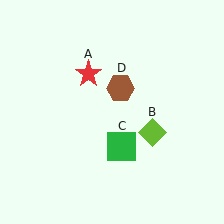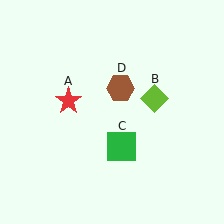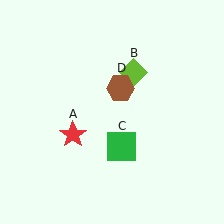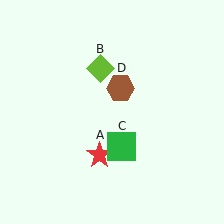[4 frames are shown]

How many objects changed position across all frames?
2 objects changed position: red star (object A), lime diamond (object B).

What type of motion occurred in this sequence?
The red star (object A), lime diamond (object B) rotated counterclockwise around the center of the scene.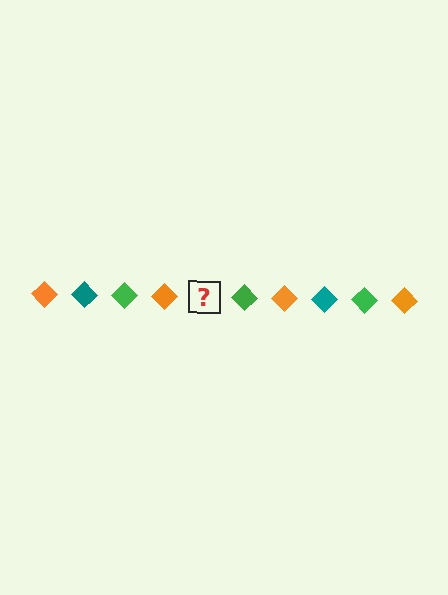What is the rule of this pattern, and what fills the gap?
The rule is that the pattern cycles through orange, teal, green diamonds. The gap should be filled with a teal diamond.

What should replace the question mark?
The question mark should be replaced with a teal diamond.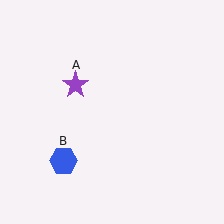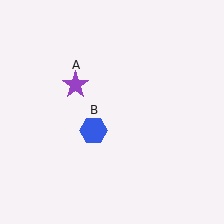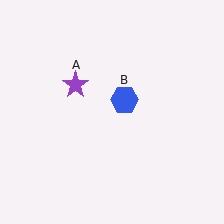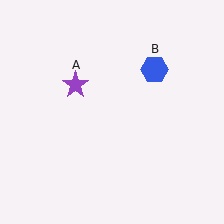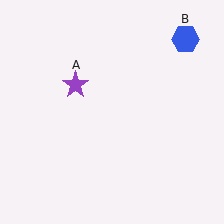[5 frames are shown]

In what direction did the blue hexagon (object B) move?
The blue hexagon (object B) moved up and to the right.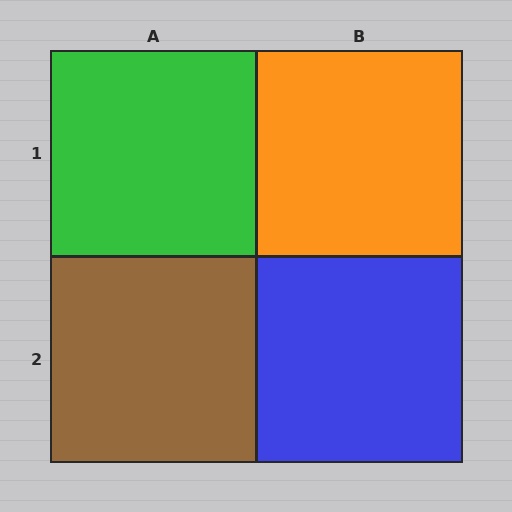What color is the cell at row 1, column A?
Green.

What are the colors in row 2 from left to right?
Brown, blue.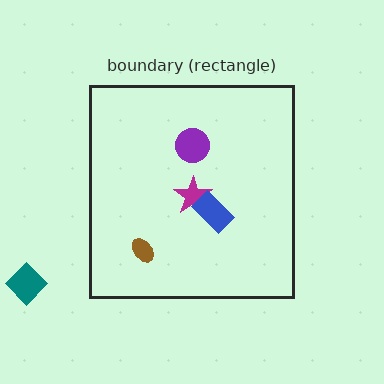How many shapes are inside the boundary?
4 inside, 1 outside.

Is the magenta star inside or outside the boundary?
Inside.